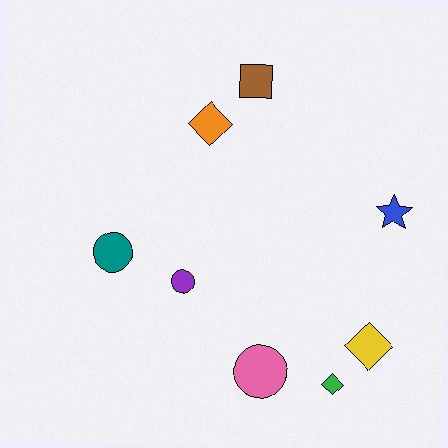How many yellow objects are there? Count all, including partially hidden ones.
There is 1 yellow object.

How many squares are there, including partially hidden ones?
There is 1 square.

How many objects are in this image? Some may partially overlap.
There are 8 objects.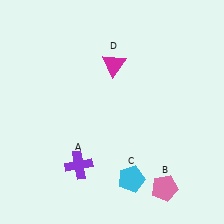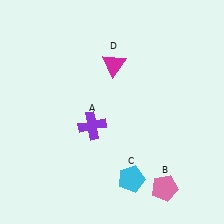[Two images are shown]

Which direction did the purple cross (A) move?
The purple cross (A) moved up.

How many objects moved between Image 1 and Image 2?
1 object moved between the two images.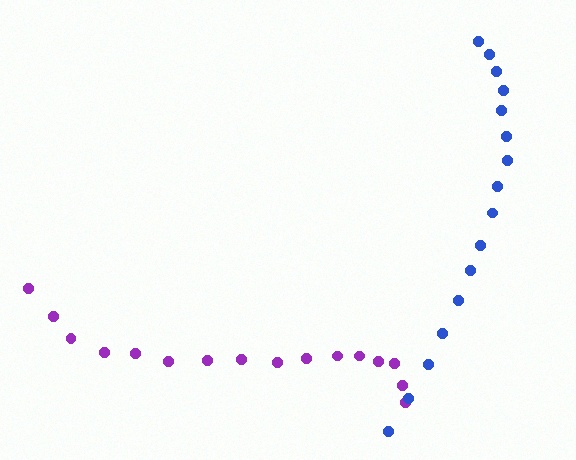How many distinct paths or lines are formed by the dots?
There are 2 distinct paths.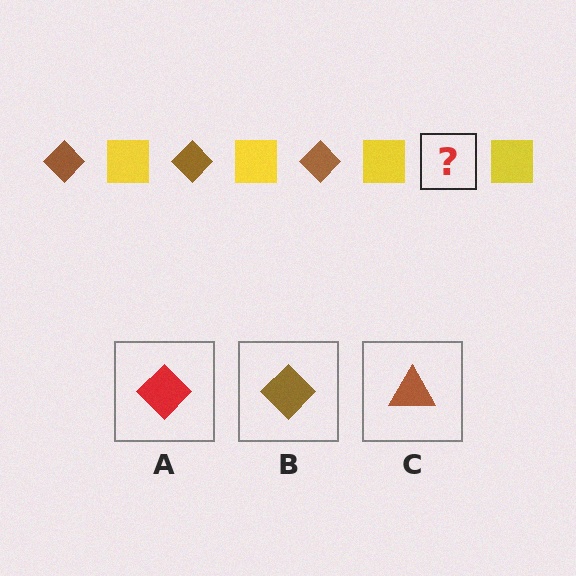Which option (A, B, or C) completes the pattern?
B.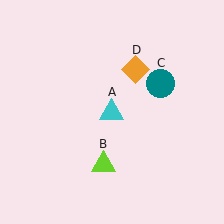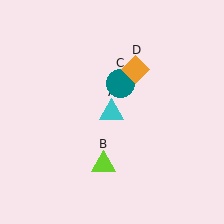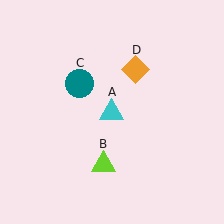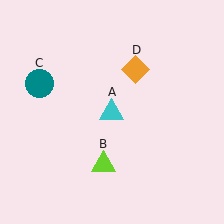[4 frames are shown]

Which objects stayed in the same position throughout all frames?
Cyan triangle (object A) and lime triangle (object B) and orange diamond (object D) remained stationary.